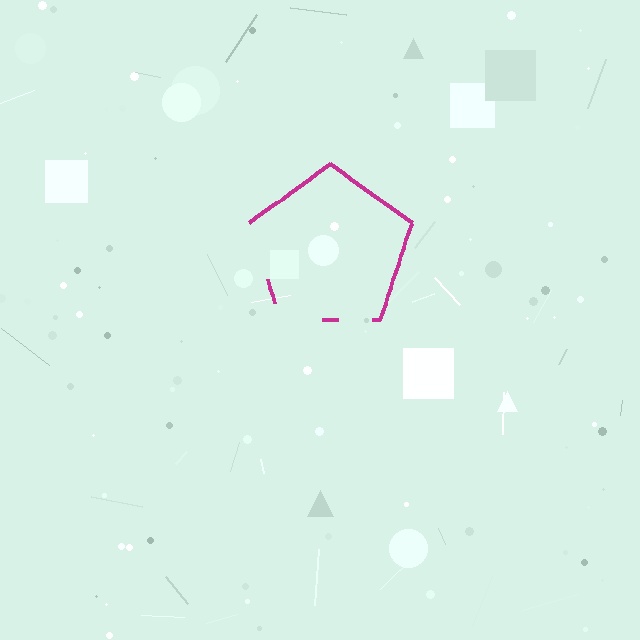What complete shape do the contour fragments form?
The contour fragments form a pentagon.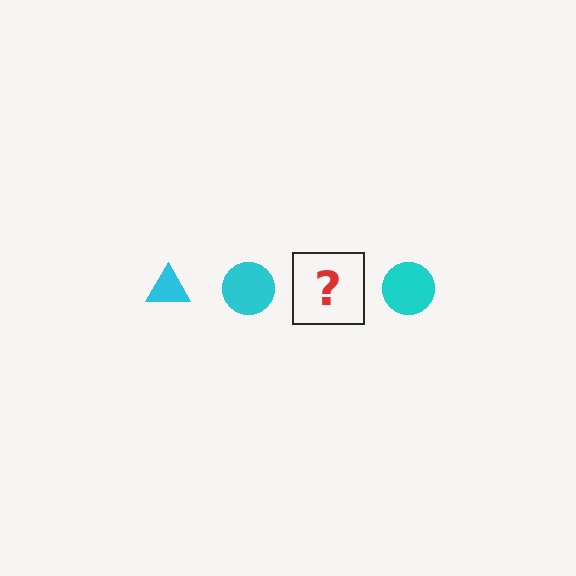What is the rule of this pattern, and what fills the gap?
The rule is that the pattern cycles through triangle, circle shapes in cyan. The gap should be filled with a cyan triangle.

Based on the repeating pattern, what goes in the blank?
The blank should be a cyan triangle.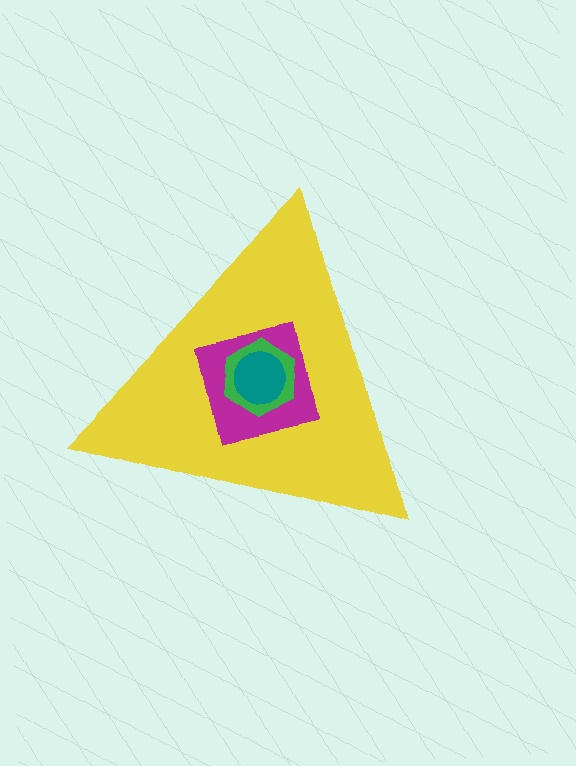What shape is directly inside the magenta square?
The green hexagon.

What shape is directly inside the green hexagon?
The teal circle.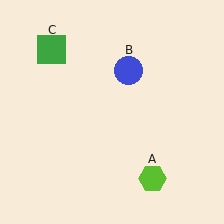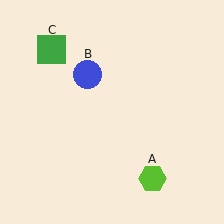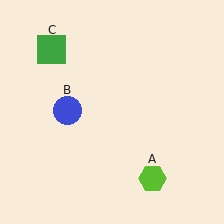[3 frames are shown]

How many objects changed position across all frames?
1 object changed position: blue circle (object B).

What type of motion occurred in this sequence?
The blue circle (object B) rotated counterclockwise around the center of the scene.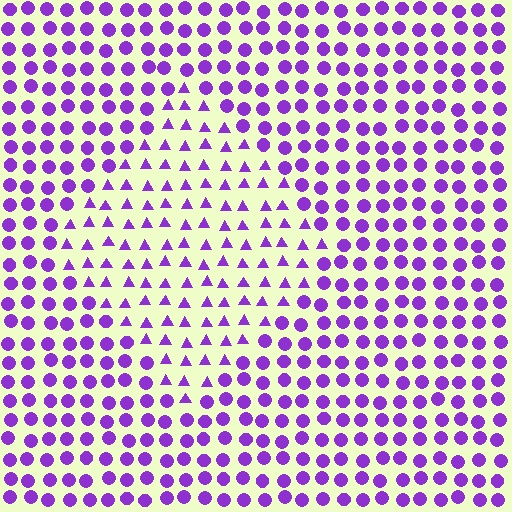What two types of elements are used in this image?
The image uses triangles inside the diamond region and circles outside it.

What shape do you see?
I see a diamond.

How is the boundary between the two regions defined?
The boundary is defined by a change in element shape: triangles inside vs. circles outside. All elements share the same color and spacing.